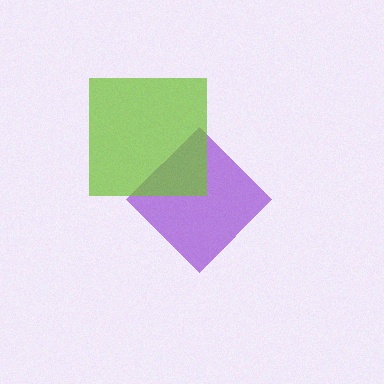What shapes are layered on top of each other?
The layered shapes are: a purple diamond, a lime square.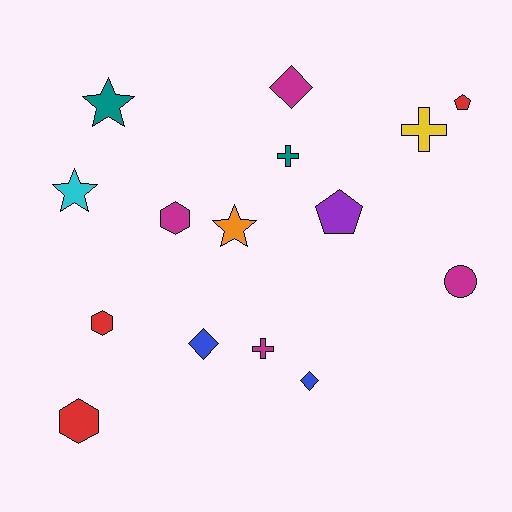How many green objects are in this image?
There are no green objects.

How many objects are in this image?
There are 15 objects.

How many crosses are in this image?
There are 3 crosses.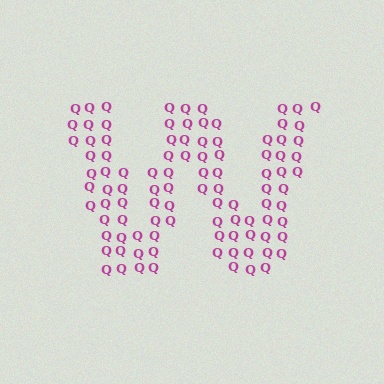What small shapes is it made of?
It is made of small letter Q's.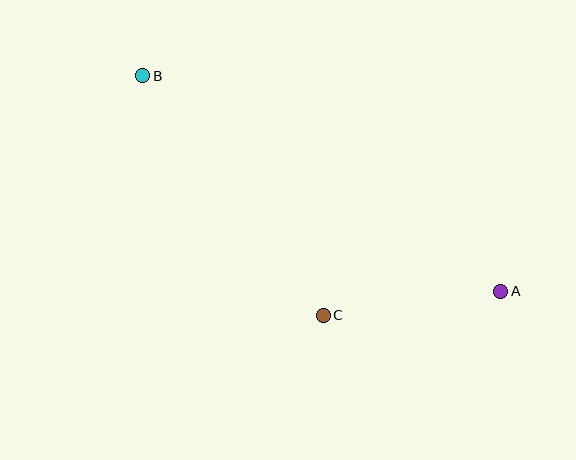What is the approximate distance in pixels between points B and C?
The distance between B and C is approximately 300 pixels.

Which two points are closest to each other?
Points A and C are closest to each other.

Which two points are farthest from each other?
Points A and B are farthest from each other.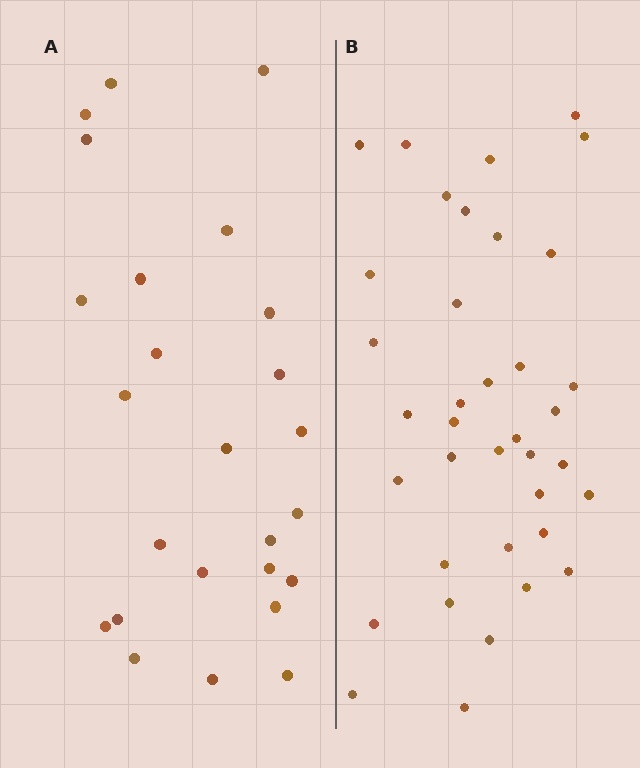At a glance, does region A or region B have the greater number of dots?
Region B (the right region) has more dots.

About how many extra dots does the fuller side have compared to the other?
Region B has roughly 12 or so more dots than region A.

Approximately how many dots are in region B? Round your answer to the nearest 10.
About 40 dots. (The exact count is 37, which rounds to 40.)